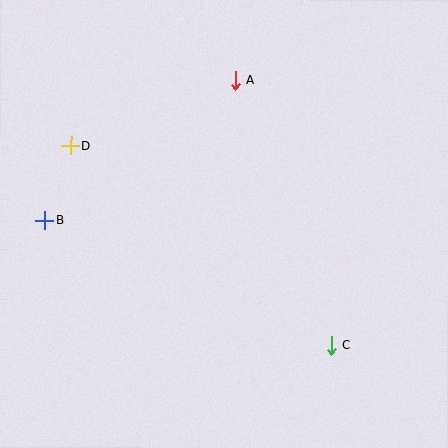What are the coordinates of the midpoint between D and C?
The midpoint between D and C is at (201, 245).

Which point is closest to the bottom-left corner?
Point B is closest to the bottom-left corner.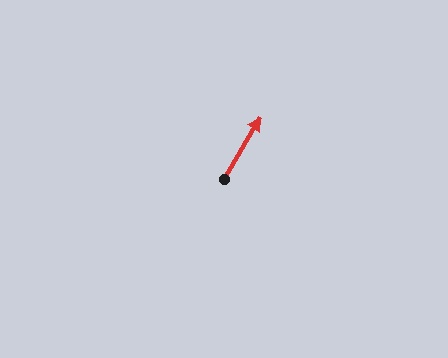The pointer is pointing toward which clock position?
Roughly 1 o'clock.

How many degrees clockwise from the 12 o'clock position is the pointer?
Approximately 30 degrees.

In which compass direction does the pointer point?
Northeast.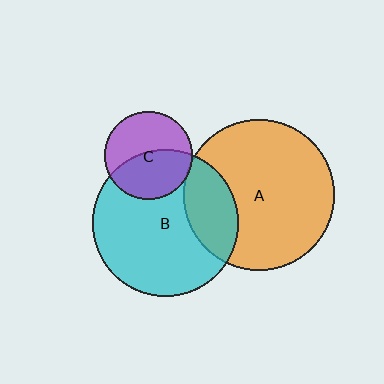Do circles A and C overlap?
Yes.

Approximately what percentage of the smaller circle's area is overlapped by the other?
Approximately 5%.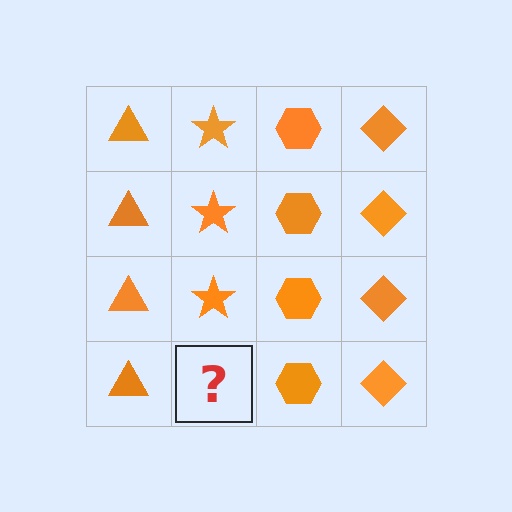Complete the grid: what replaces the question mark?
The question mark should be replaced with an orange star.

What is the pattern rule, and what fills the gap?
The rule is that each column has a consistent shape. The gap should be filled with an orange star.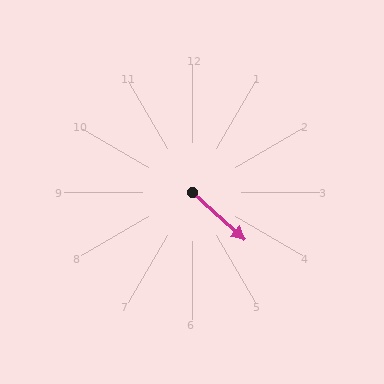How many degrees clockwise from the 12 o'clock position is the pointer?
Approximately 132 degrees.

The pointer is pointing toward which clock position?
Roughly 4 o'clock.